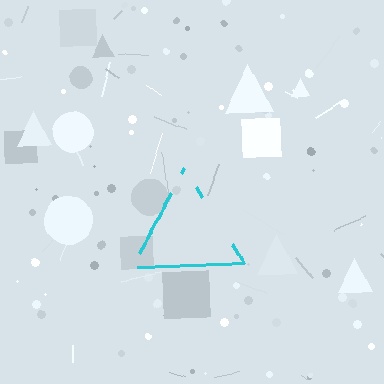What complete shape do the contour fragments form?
The contour fragments form a triangle.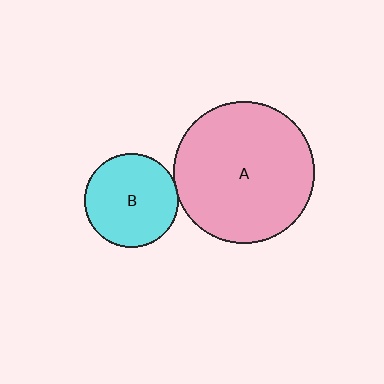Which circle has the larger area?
Circle A (pink).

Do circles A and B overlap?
Yes.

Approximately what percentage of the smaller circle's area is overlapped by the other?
Approximately 5%.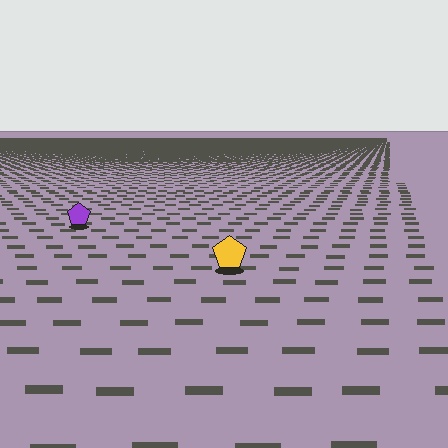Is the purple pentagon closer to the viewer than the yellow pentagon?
No. The yellow pentagon is closer — you can tell from the texture gradient: the ground texture is coarser near it.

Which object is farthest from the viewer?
The purple pentagon is farthest from the viewer. It appears smaller and the ground texture around it is denser.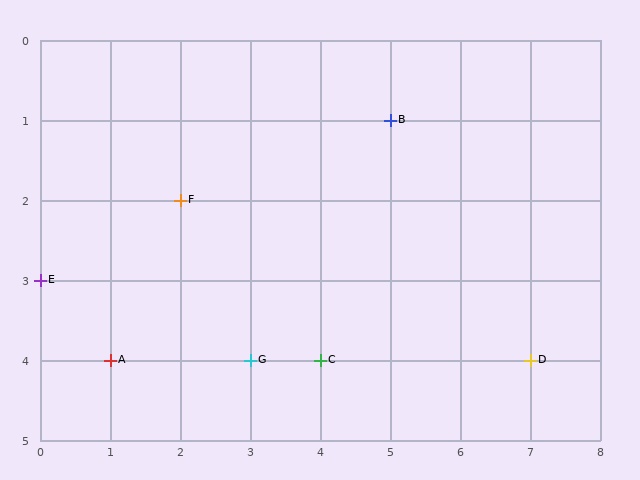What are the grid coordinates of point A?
Point A is at grid coordinates (1, 4).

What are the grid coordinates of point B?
Point B is at grid coordinates (5, 1).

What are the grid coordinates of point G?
Point G is at grid coordinates (3, 4).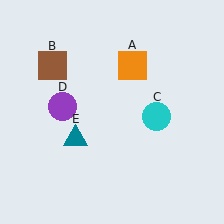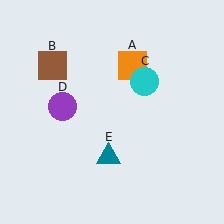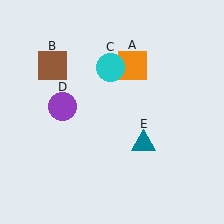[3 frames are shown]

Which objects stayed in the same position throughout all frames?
Orange square (object A) and brown square (object B) and purple circle (object D) remained stationary.